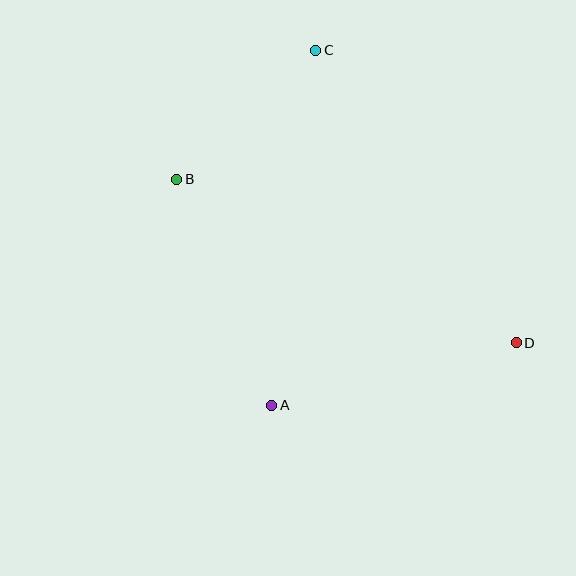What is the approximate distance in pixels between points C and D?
The distance between C and D is approximately 355 pixels.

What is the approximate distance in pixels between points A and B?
The distance between A and B is approximately 245 pixels.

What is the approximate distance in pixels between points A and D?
The distance between A and D is approximately 253 pixels.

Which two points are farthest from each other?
Points B and D are farthest from each other.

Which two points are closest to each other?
Points B and C are closest to each other.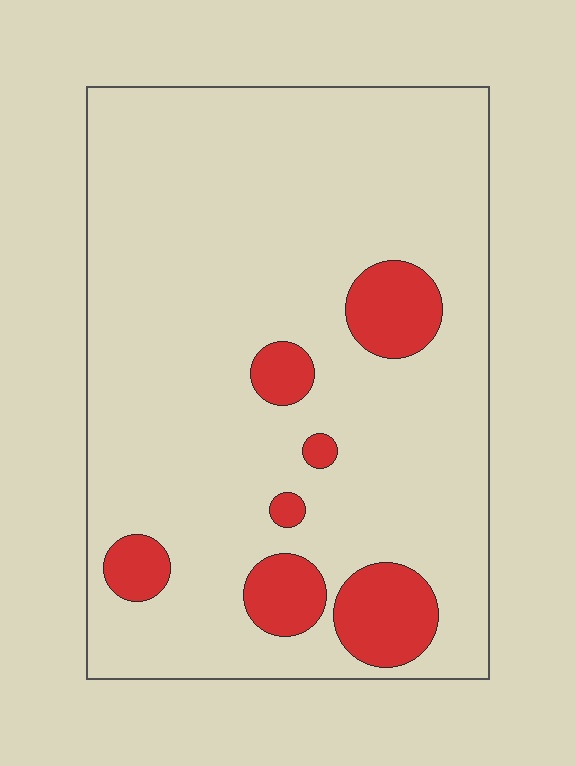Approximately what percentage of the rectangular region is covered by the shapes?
Approximately 15%.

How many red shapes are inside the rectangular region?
7.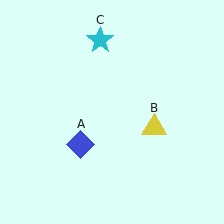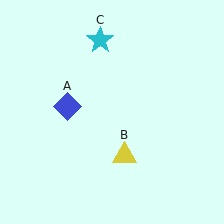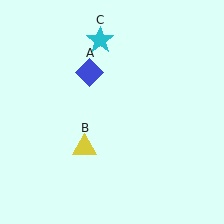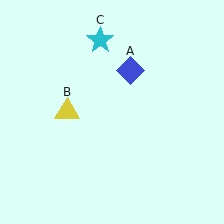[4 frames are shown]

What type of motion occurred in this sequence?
The blue diamond (object A), yellow triangle (object B) rotated clockwise around the center of the scene.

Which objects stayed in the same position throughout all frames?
Cyan star (object C) remained stationary.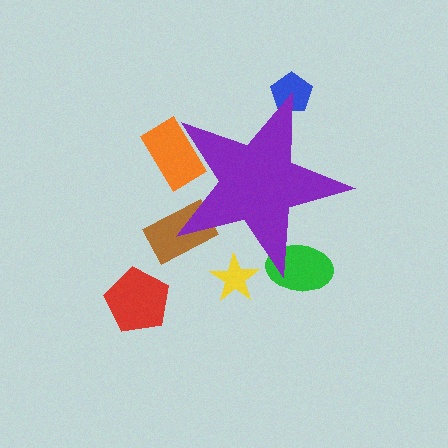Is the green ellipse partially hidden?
Yes, the green ellipse is partially hidden behind the purple star.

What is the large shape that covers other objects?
A purple star.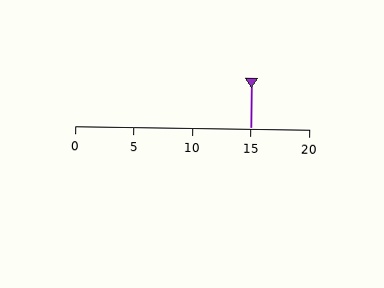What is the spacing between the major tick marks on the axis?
The major ticks are spaced 5 apart.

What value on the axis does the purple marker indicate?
The marker indicates approximately 15.